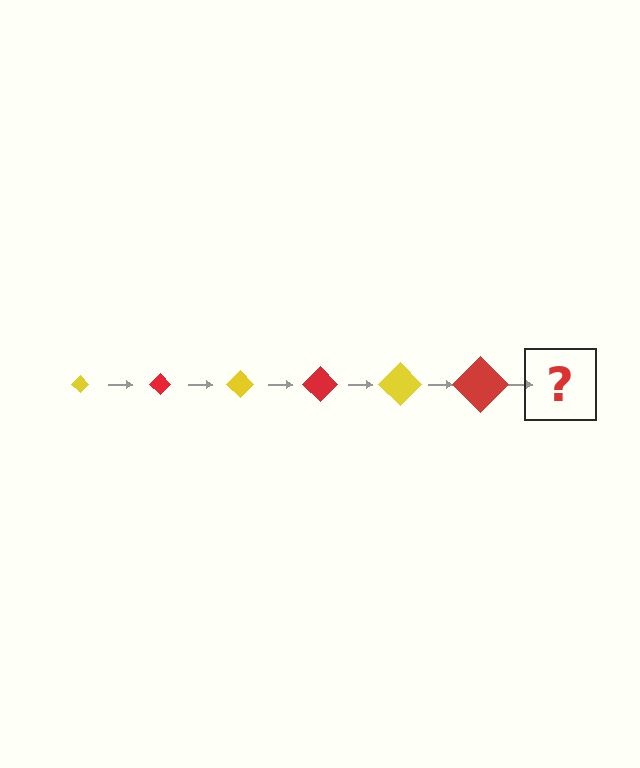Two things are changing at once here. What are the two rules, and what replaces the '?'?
The two rules are that the diamond grows larger each step and the color cycles through yellow and red. The '?' should be a yellow diamond, larger than the previous one.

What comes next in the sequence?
The next element should be a yellow diamond, larger than the previous one.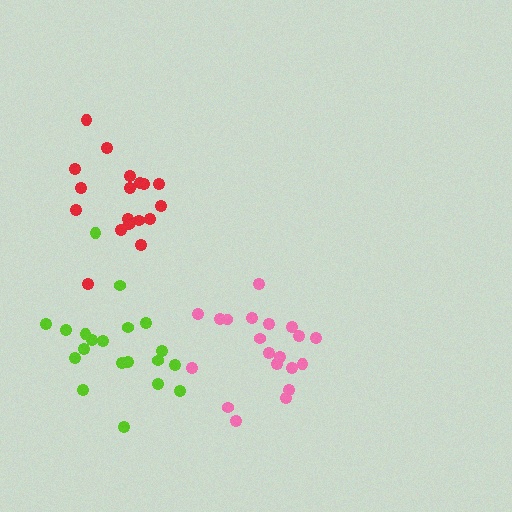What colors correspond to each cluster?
The clusters are colored: lime, pink, red.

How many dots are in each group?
Group 1: 20 dots, Group 2: 20 dots, Group 3: 18 dots (58 total).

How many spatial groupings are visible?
There are 3 spatial groupings.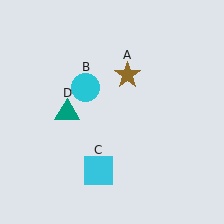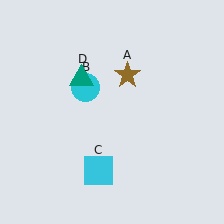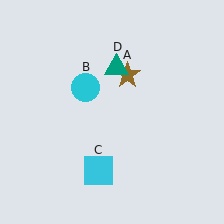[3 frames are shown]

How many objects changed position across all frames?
1 object changed position: teal triangle (object D).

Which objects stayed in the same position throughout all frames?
Brown star (object A) and cyan circle (object B) and cyan square (object C) remained stationary.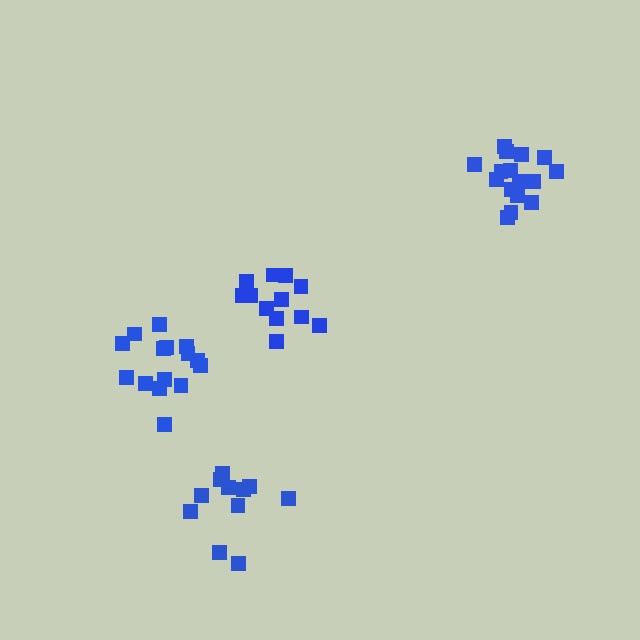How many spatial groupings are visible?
There are 4 spatial groupings.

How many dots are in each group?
Group 1: 15 dots, Group 2: 11 dots, Group 3: 12 dots, Group 4: 16 dots (54 total).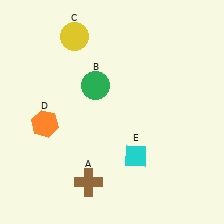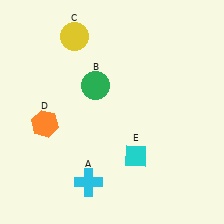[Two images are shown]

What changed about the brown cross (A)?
In Image 1, A is brown. In Image 2, it changed to cyan.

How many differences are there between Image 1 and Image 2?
There is 1 difference between the two images.